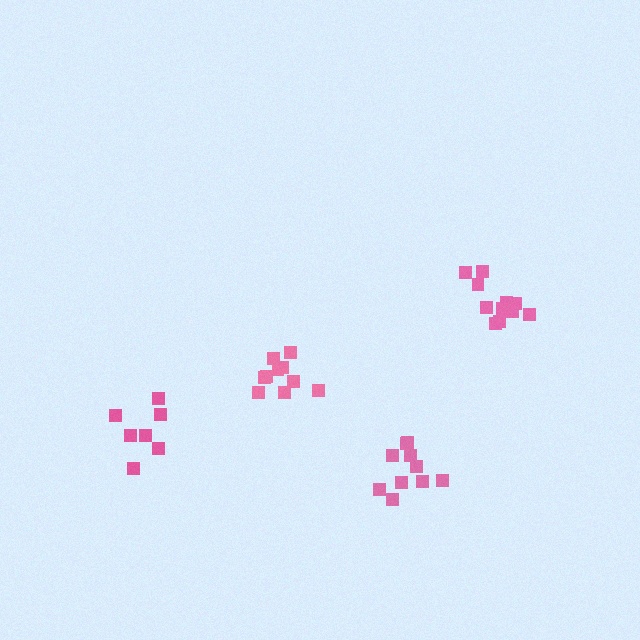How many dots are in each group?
Group 1: 10 dots, Group 2: 10 dots, Group 3: 11 dots, Group 4: 7 dots (38 total).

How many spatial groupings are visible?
There are 4 spatial groupings.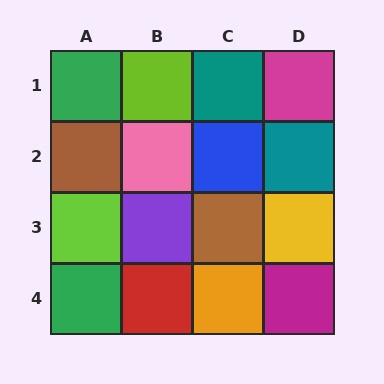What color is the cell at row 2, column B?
Pink.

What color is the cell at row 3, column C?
Brown.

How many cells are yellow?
1 cell is yellow.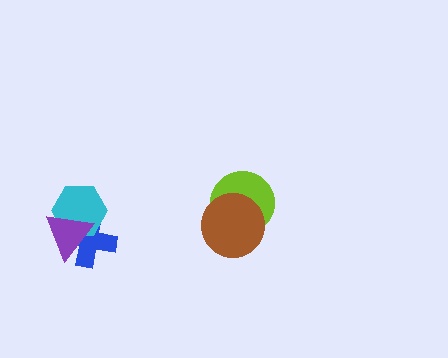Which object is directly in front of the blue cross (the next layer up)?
The cyan hexagon is directly in front of the blue cross.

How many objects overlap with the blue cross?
2 objects overlap with the blue cross.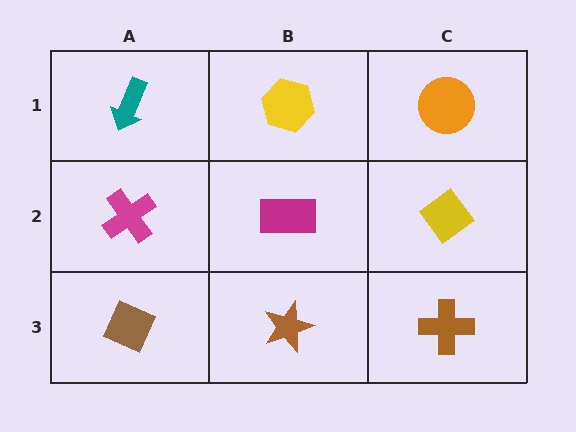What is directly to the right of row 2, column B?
A yellow diamond.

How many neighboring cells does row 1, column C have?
2.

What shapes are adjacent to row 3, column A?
A magenta cross (row 2, column A), a brown star (row 3, column B).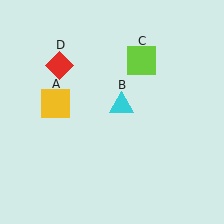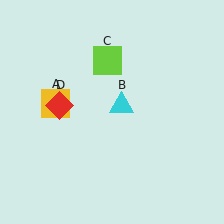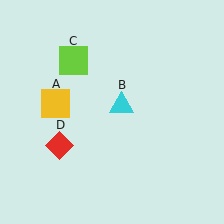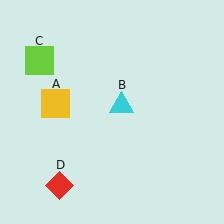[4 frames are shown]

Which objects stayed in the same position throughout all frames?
Yellow square (object A) and cyan triangle (object B) remained stationary.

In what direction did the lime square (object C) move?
The lime square (object C) moved left.